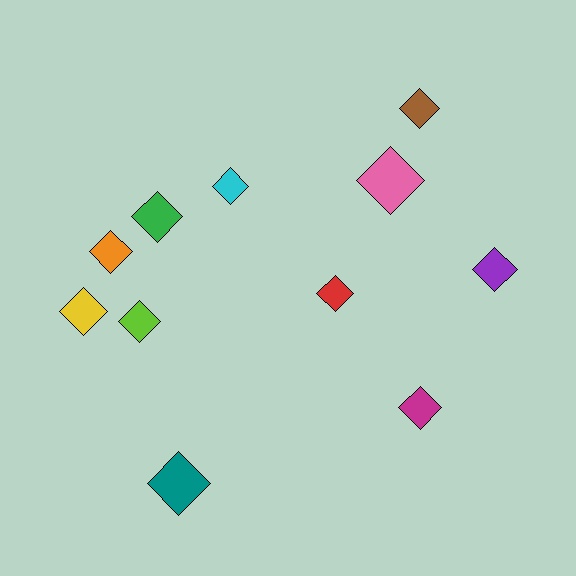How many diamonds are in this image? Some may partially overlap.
There are 11 diamonds.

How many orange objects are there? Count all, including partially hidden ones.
There is 1 orange object.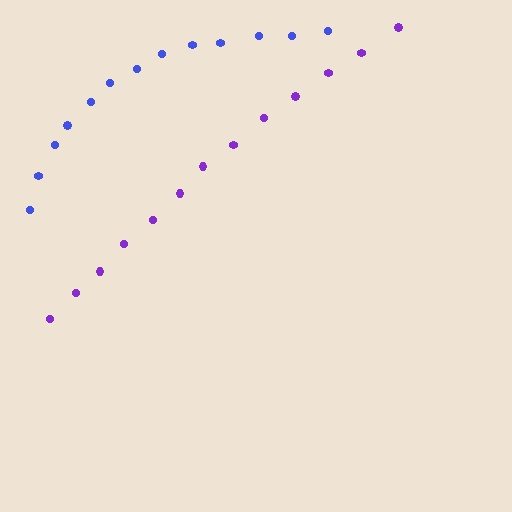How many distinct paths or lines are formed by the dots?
There are 2 distinct paths.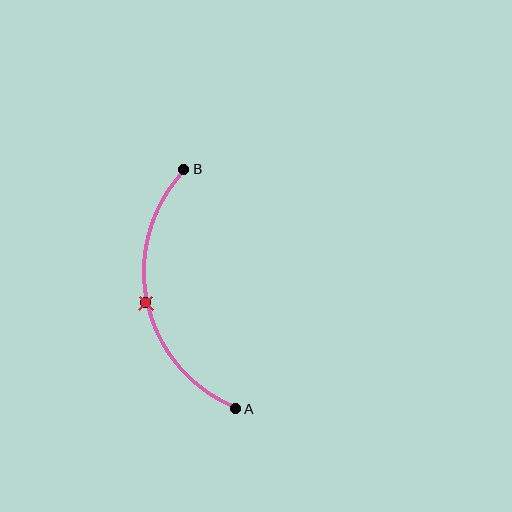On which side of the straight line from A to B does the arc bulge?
The arc bulges to the left of the straight line connecting A and B.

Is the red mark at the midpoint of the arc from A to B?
Yes. The red mark lies on the arc at equal arc-length from both A and B — it is the arc midpoint.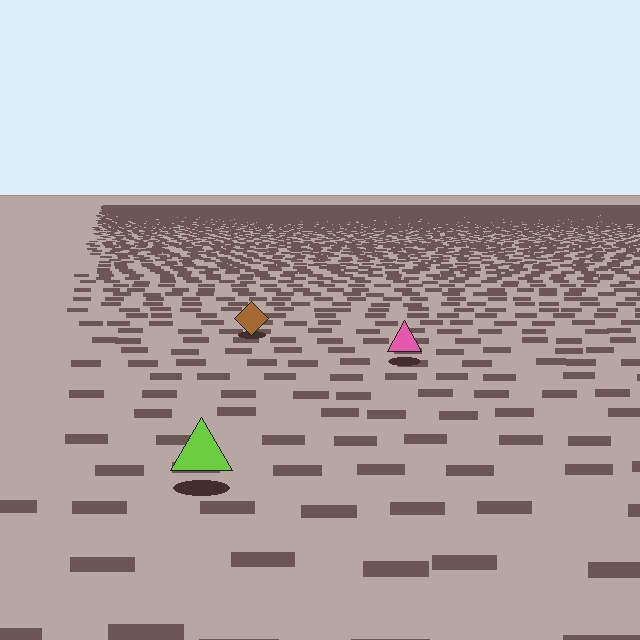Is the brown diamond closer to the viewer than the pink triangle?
No. The pink triangle is closer — you can tell from the texture gradient: the ground texture is coarser near it.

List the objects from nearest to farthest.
From nearest to farthest: the lime triangle, the pink triangle, the brown diamond.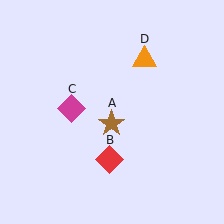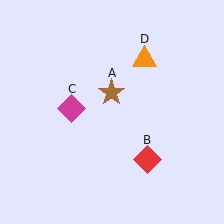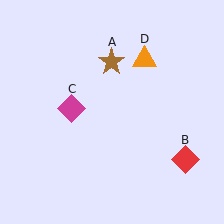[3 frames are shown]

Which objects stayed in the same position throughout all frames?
Magenta diamond (object C) and orange triangle (object D) remained stationary.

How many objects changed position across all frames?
2 objects changed position: brown star (object A), red diamond (object B).